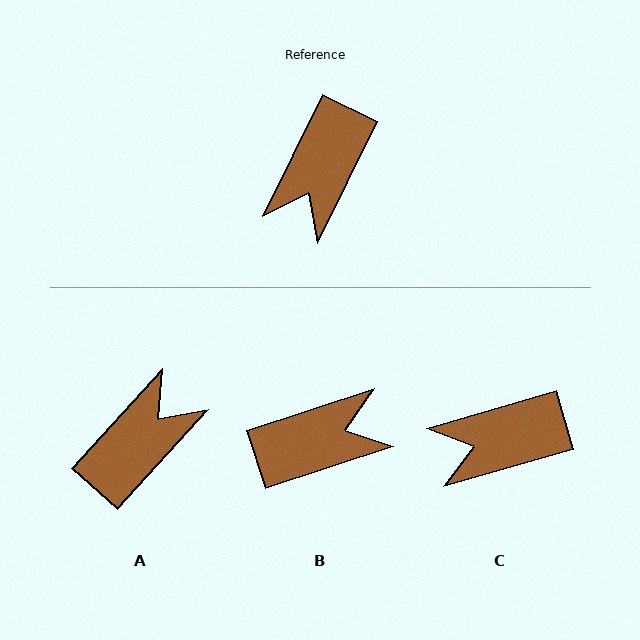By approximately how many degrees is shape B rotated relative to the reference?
Approximately 134 degrees counter-clockwise.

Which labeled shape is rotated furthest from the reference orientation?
A, about 164 degrees away.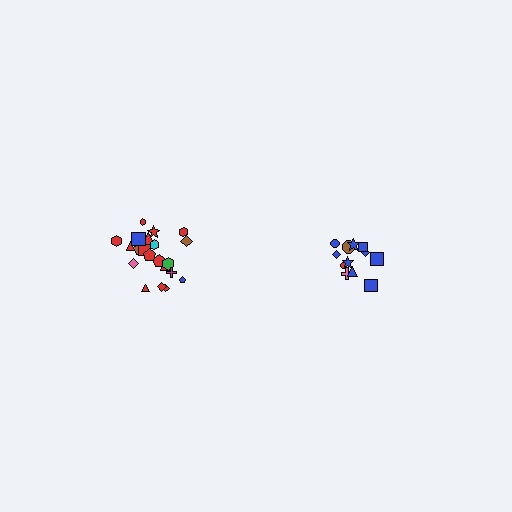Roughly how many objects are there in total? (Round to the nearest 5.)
Roughly 35 objects in total.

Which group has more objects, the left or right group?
The left group.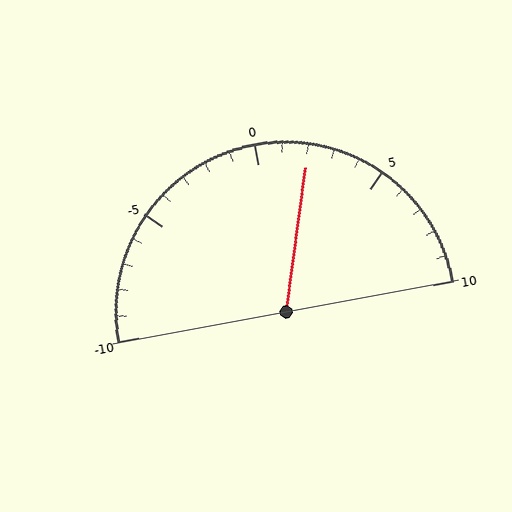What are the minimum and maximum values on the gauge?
The gauge ranges from -10 to 10.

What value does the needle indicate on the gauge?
The needle indicates approximately 2.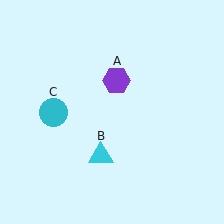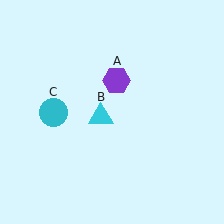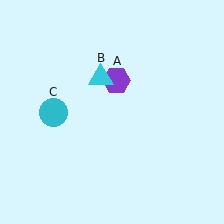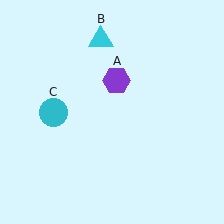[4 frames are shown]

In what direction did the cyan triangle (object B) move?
The cyan triangle (object B) moved up.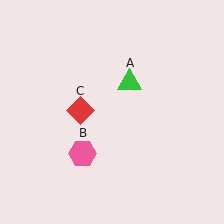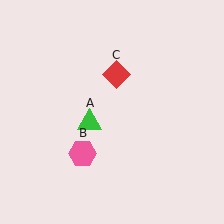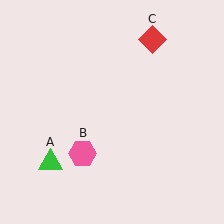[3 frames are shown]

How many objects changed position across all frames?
2 objects changed position: green triangle (object A), red diamond (object C).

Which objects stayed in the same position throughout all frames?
Pink hexagon (object B) remained stationary.